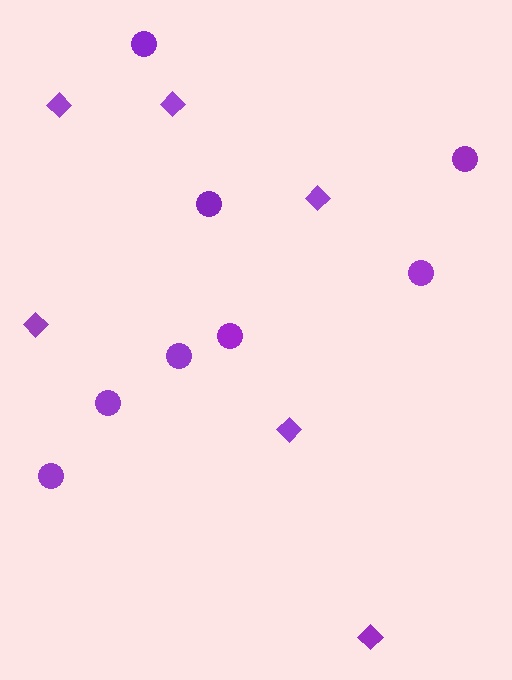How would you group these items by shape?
There are 2 groups: one group of diamonds (6) and one group of circles (8).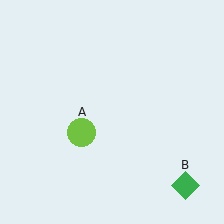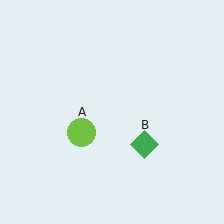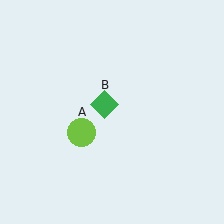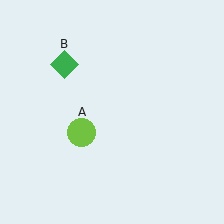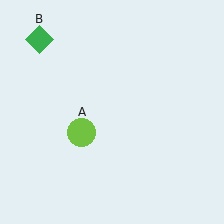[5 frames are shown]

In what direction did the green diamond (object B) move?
The green diamond (object B) moved up and to the left.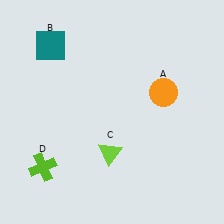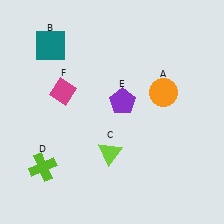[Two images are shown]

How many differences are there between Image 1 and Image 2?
There are 2 differences between the two images.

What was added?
A purple pentagon (E), a magenta diamond (F) were added in Image 2.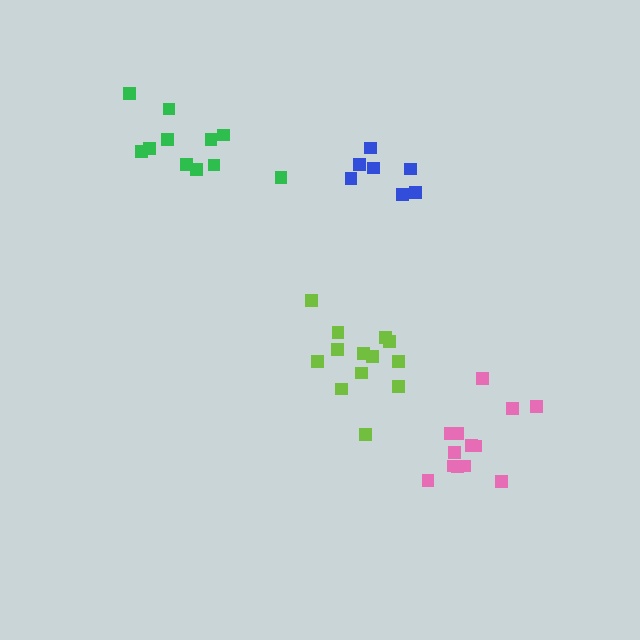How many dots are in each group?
Group 1: 11 dots, Group 2: 13 dots, Group 3: 13 dots, Group 4: 7 dots (44 total).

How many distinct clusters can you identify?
There are 4 distinct clusters.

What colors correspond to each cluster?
The clusters are colored: green, pink, lime, blue.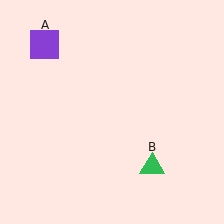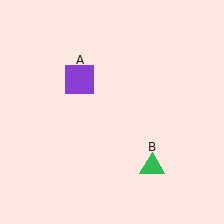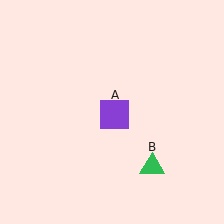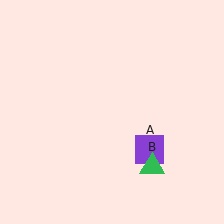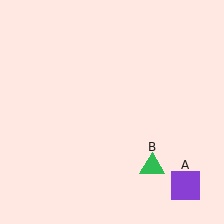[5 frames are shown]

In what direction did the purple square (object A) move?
The purple square (object A) moved down and to the right.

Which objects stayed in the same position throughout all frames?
Green triangle (object B) remained stationary.